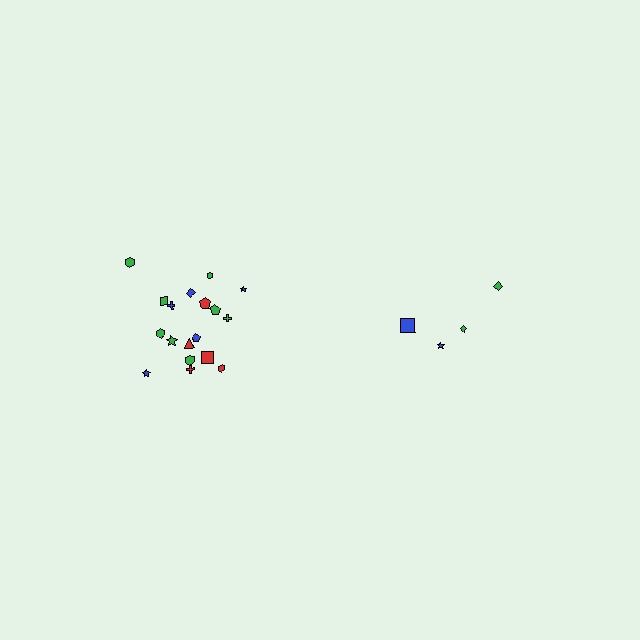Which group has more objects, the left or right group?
The left group.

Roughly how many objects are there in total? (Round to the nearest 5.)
Roughly 20 objects in total.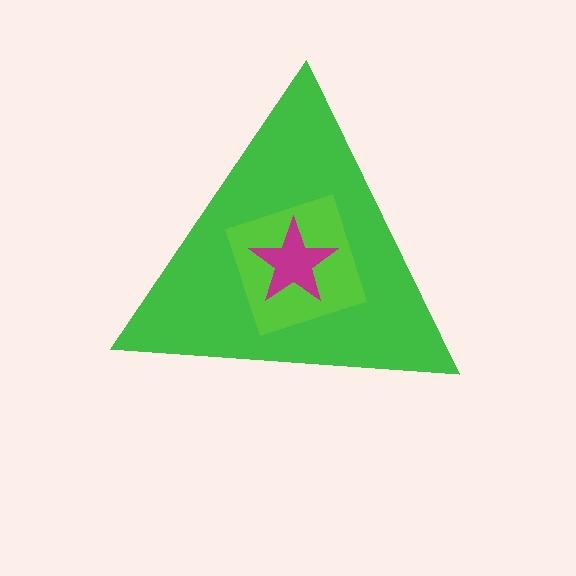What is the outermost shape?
The green triangle.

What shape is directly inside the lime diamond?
The magenta star.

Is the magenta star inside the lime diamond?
Yes.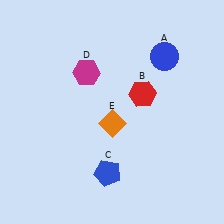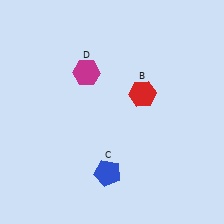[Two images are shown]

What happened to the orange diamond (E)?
The orange diamond (E) was removed in Image 2. It was in the bottom-right area of Image 1.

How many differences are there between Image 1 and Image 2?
There are 2 differences between the two images.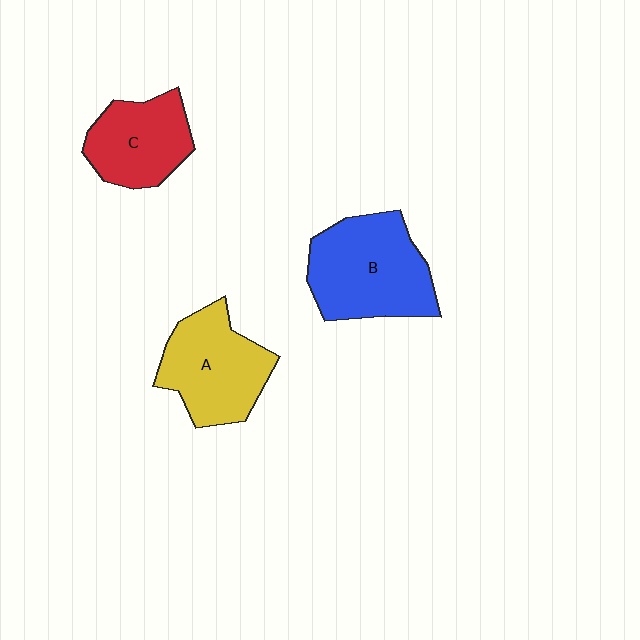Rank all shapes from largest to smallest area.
From largest to smallest: B (blue), A (yellow), C (red).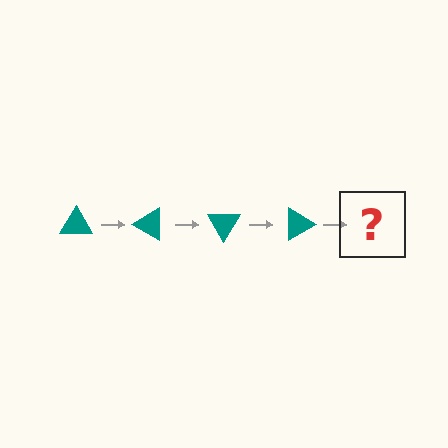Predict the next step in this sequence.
The next step is a teal triangle rotated 120 degrees.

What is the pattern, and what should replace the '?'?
The pattern is that the triangle rotates 30 degrees each step. The '?' should be a teal triangle rotated 120 degrees.